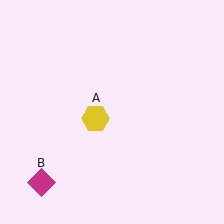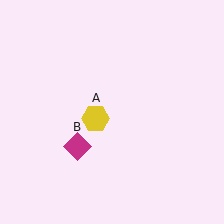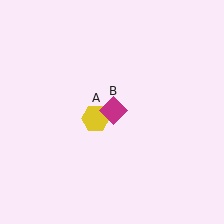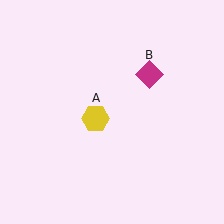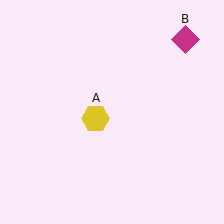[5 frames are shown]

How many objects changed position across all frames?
1 object changed position: magenta diamond (object B).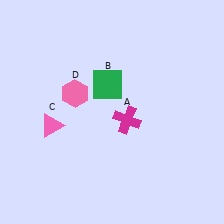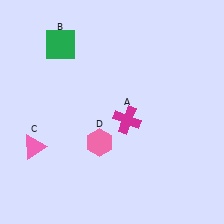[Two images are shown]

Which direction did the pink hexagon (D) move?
The pink hexagon (D) moved down.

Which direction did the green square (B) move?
The green square (B) moved left.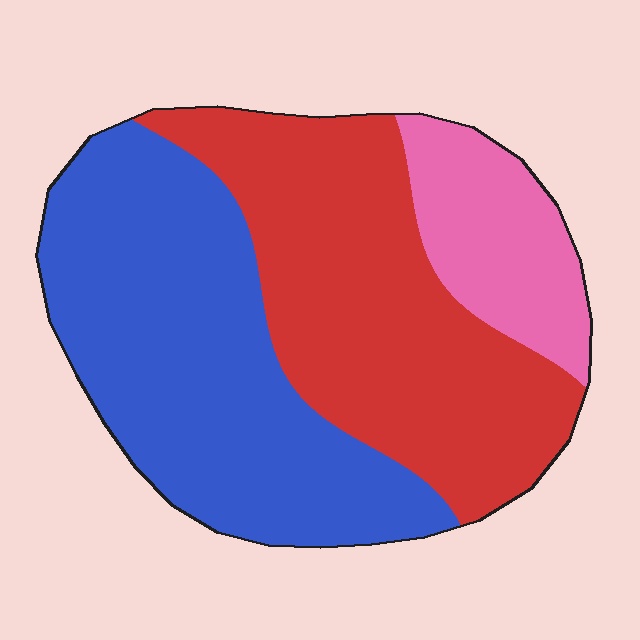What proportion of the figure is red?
Red takes up about two fifths (2/5) of the figure.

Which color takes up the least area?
Pink, at roughly 15%.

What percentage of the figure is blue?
Blue takes up between a quarter and a half of the figure.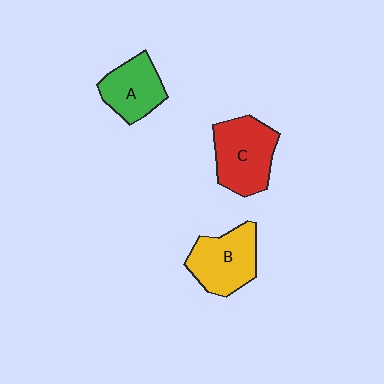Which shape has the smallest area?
Shape A (green).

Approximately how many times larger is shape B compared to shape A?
Approximately 1.2 times.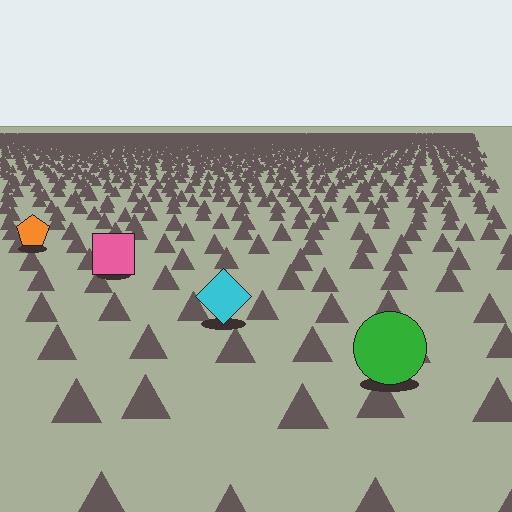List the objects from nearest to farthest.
From nearest to farthest: the green circle, the cyan diamond, the pink square, the orange pentagon.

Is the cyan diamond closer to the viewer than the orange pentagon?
Yes. The cyan diamond is closer — you can tell from the texture gradient: the ground texture is coarser near it.